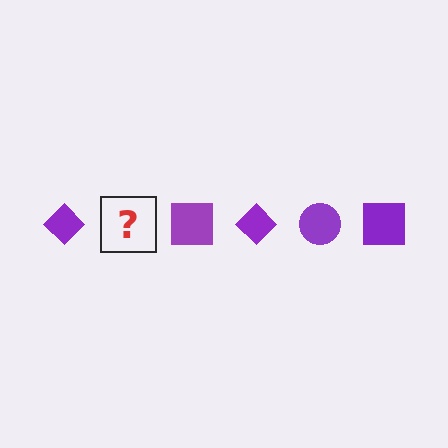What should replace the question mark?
The question mark should be replaced with a purple circle.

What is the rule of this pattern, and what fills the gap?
The rule is that the pattern cycles through diamond, circle, square shapes in purple. The gap should be filled with a purple circle.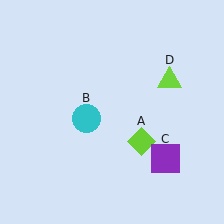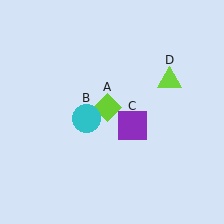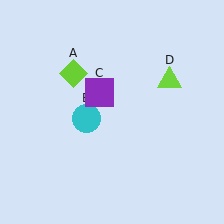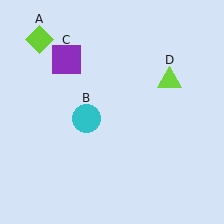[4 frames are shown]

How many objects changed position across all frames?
2 objects changed position: lime diamond (object A), purple square (object C).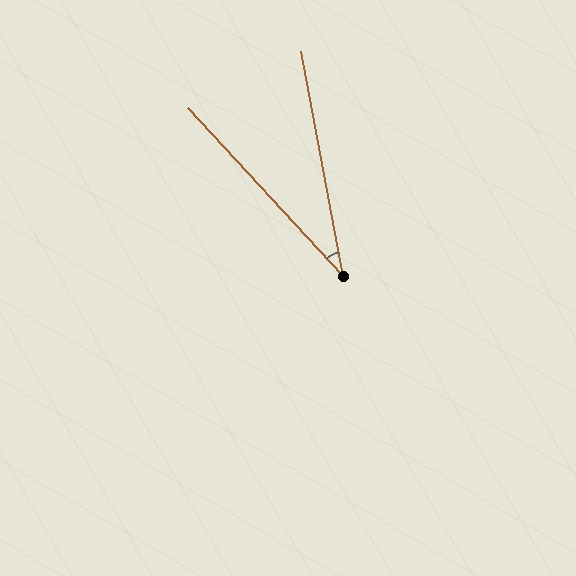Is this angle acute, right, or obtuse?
It is acute.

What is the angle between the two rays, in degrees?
Approximately 32 degrees.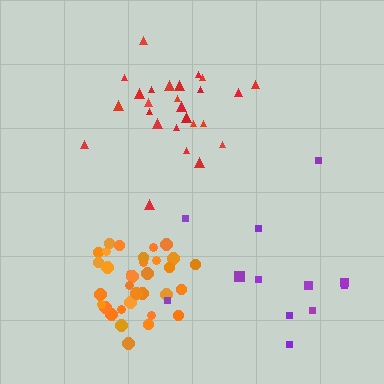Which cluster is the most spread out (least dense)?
Purple.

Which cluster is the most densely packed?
Orange.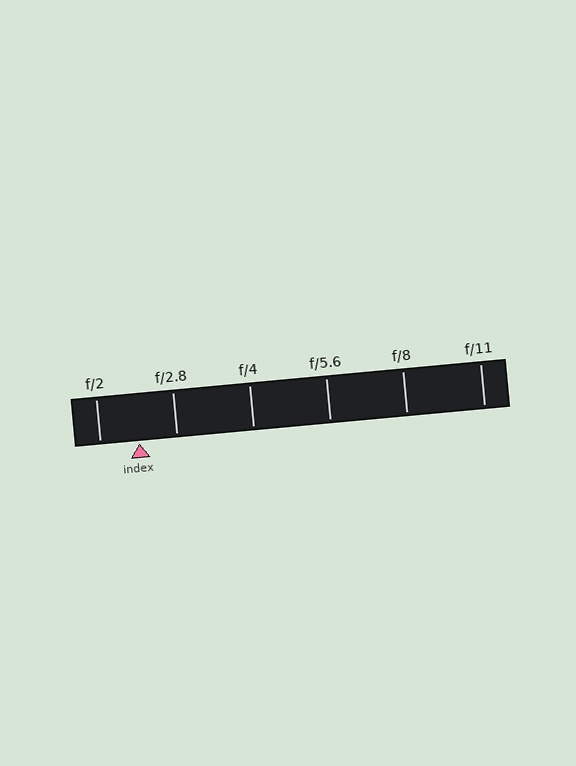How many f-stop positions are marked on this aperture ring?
There are 6 f-stop positions marked.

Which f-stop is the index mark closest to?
The index mark is closest to f/2.8.